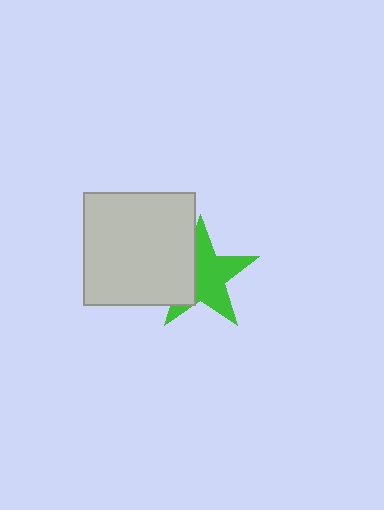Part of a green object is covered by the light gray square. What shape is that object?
It is a star.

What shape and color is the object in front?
The object in front is a light gray square.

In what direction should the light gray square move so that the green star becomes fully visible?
The light gray square should move left. That is the shortest direction to clear the overlap and leave the green star fully visible.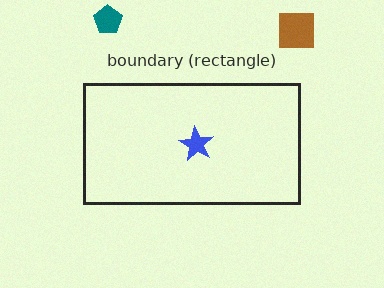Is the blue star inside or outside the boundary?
Inside.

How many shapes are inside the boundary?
1 inside, 2 outside.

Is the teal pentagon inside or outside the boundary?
Outside.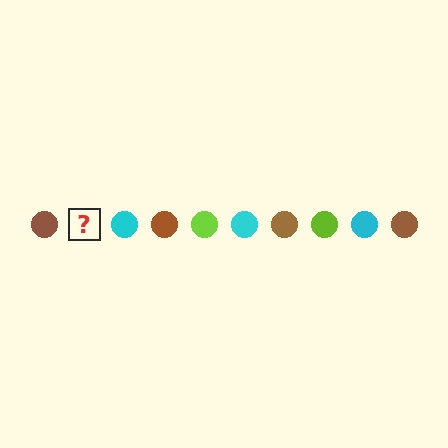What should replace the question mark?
The question mark should be replaced with a lime circle.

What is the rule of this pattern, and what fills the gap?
The rule is that the pattern cycles through brown, lime, cyan circles. The gap should be filled with a lime circle.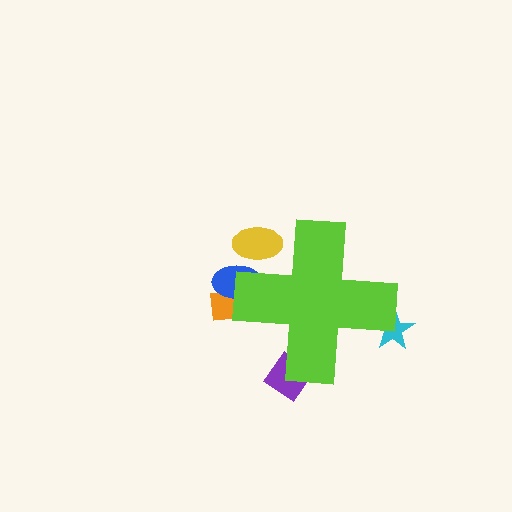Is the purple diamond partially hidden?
Yes, the purple diamond is partially hidden behind the lime cross.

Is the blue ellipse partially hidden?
Yes, the blue ellipse is partially hidden behind the lime cross.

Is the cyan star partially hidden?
Yes, the cyan star is partially hidden behind the lime cross.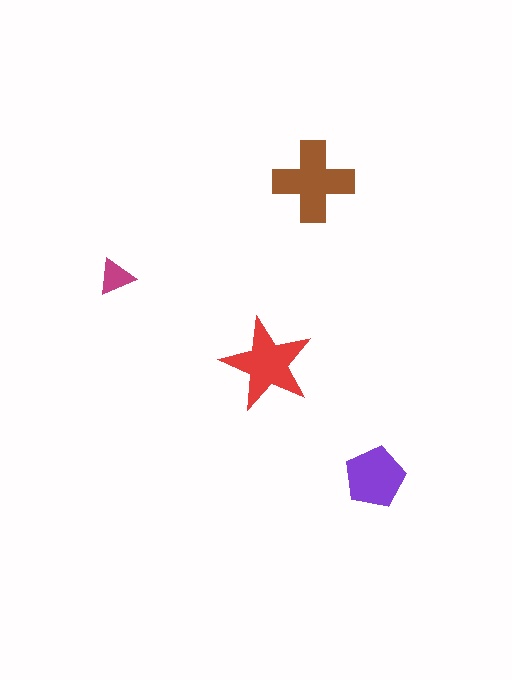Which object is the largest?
The brown cross.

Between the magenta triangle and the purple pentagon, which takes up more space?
The purple pentagon.